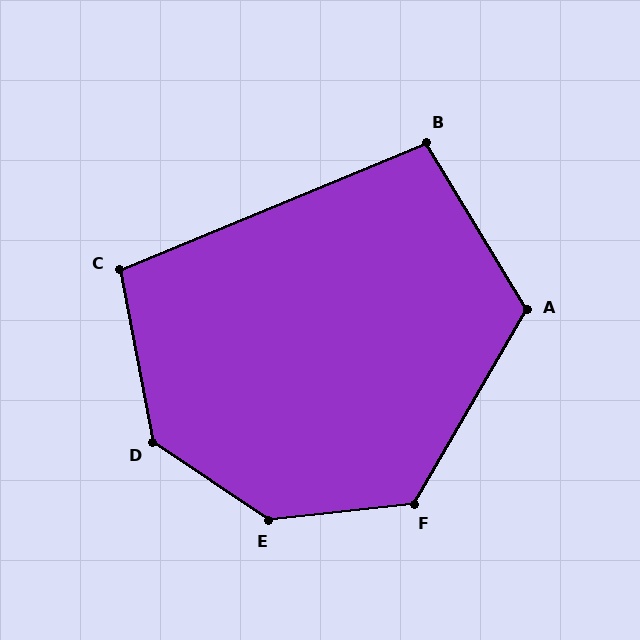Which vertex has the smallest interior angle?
B, at approximately 99 degrees.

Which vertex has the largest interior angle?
E, at approximately 140 degrees.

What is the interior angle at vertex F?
Approximately 126 degrees (obtuse).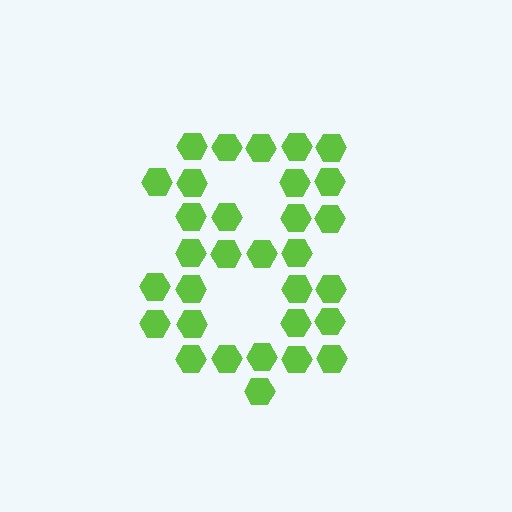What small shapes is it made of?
It is made of small hexagons.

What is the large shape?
The large shape is the digit 8.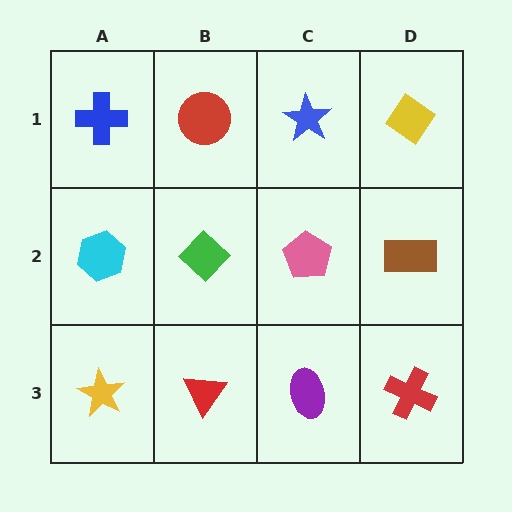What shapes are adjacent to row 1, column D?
A brown rectangle (row 2, column D), a blue star (row 1, column C).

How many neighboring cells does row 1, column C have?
3.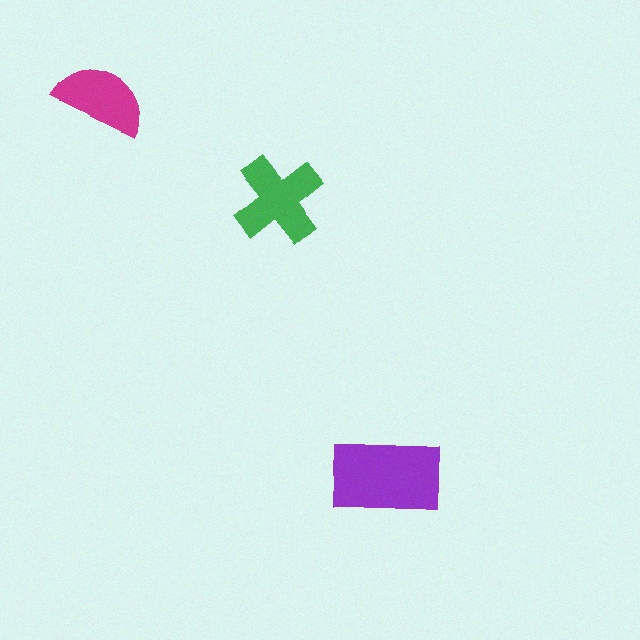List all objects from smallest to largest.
The magenta semicircle, the green cross, the purple rectangle.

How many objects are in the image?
There are 3 objects in the image.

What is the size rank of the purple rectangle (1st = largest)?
1st.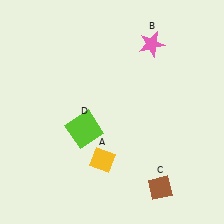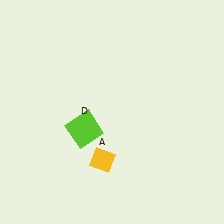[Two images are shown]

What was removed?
The pink star (B), the brown diamond (C) were removed in Image 2.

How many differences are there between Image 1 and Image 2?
There are 2 differences between the two images.